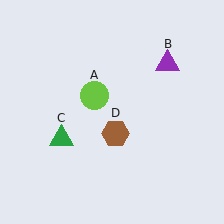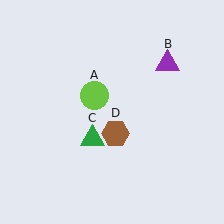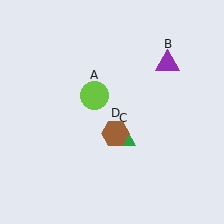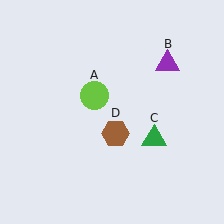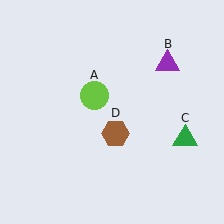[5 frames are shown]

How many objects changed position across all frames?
1 object changed position: green triangle (object C).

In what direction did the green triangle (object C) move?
The green triangle (object C) moved right.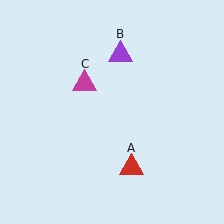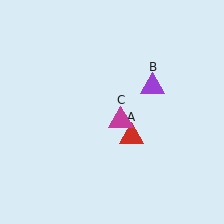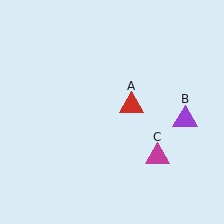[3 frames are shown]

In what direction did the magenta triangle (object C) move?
The magenta triangle (object C) moved down and to the right.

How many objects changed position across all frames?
3 objects changed position: red triangle (object A), purple triangle (object B), magenta triangle (object C).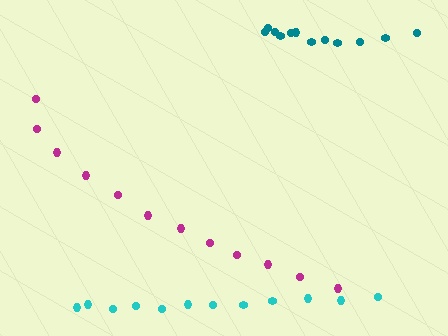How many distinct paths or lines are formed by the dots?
There are 3 distinct paths.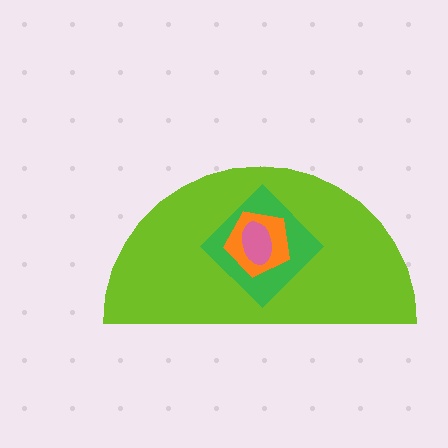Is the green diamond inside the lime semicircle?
Yes.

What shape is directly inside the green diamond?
The orange pentagon.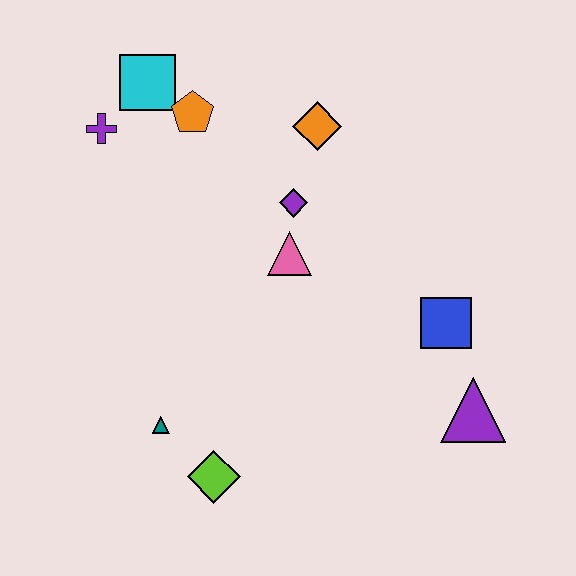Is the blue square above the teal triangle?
Yes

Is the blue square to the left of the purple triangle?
Yes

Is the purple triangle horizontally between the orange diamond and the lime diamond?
No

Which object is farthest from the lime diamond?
The cyan square is farthest from the lime diamond.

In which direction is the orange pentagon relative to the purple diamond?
The orange pentagon is to the left of the purple diamond.